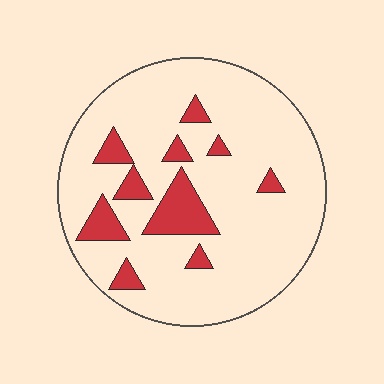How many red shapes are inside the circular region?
10.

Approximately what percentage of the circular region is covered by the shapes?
Approximately 15%.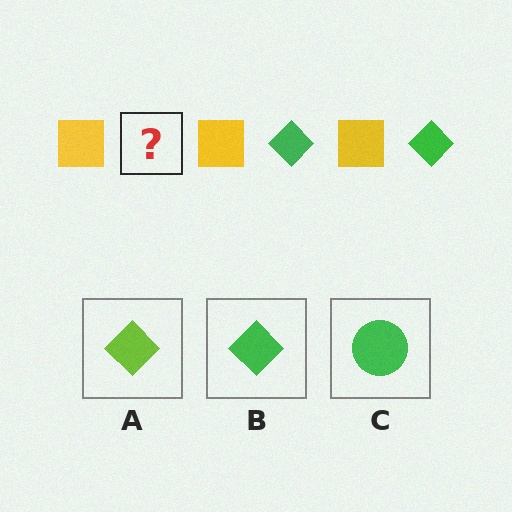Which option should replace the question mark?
Option B.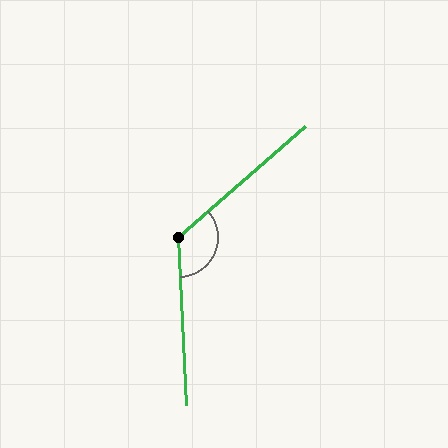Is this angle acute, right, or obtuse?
It is obtuse.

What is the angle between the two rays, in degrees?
Approximately 128 degrees.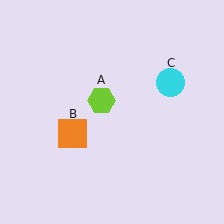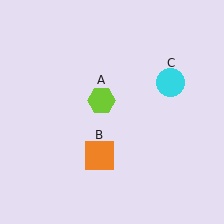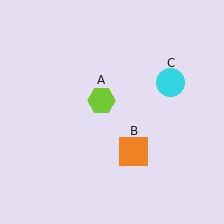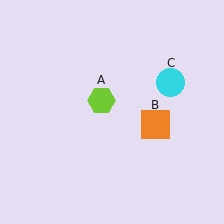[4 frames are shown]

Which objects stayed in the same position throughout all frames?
Lime hexagon (object A) and cyan circle (object C) remained stationary.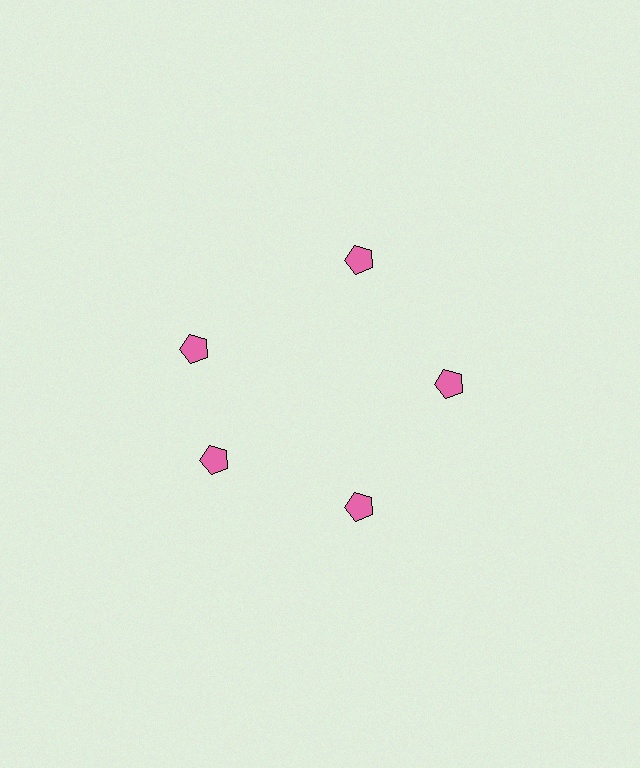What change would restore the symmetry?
The symmetry would be restored by rotating it back into even spacing with its neighbors so that all 5 pentagons sit at equal angles and equal distance from the center.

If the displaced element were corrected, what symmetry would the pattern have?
It would have 5-fold rotational symmetry — the pattern would map onto itself every 72 degrees.